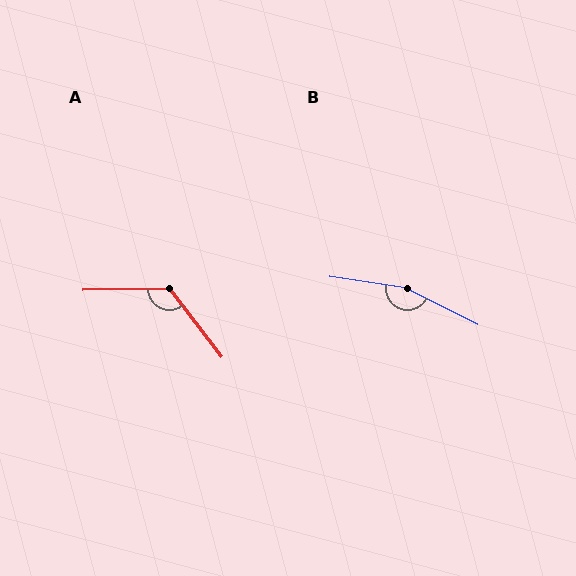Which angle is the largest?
B, at approximately 162 degrees.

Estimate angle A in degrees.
Approximately 127 degrees.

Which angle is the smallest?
A, at approximately 127 degrees.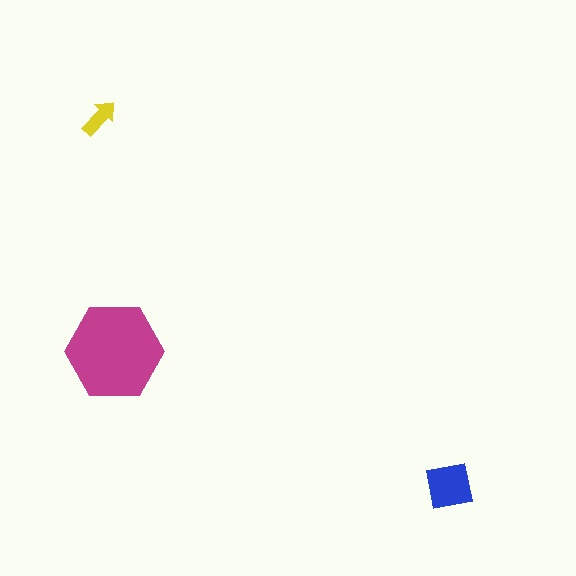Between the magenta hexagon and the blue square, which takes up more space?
The magenta hexagon.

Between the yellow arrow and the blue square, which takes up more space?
The blue square.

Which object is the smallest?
The yellow arrow.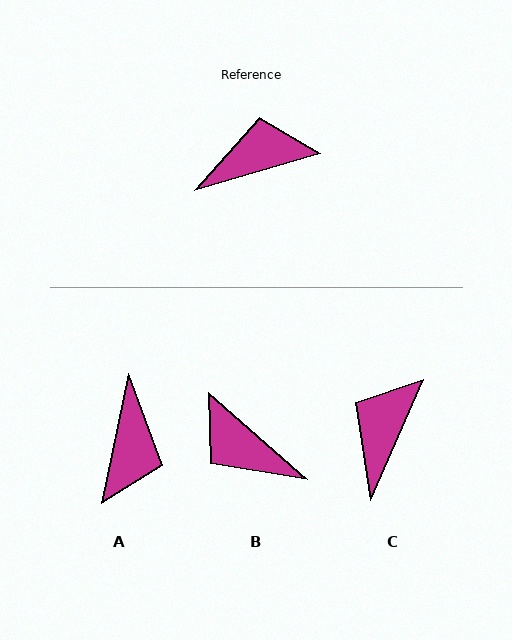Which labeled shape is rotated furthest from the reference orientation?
B, about 122 degrees away.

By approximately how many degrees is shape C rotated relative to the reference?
Approximately 50 degrees counter-clockwise.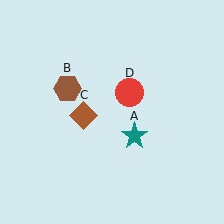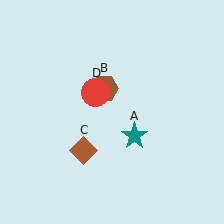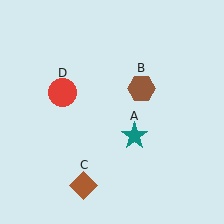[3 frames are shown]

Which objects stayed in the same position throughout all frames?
Teal star (object A) remained stationary.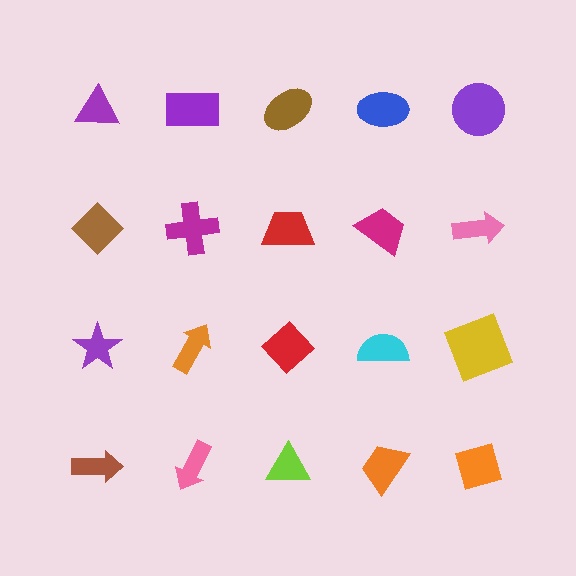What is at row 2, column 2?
A magenta cross.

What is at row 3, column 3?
A red diamond.